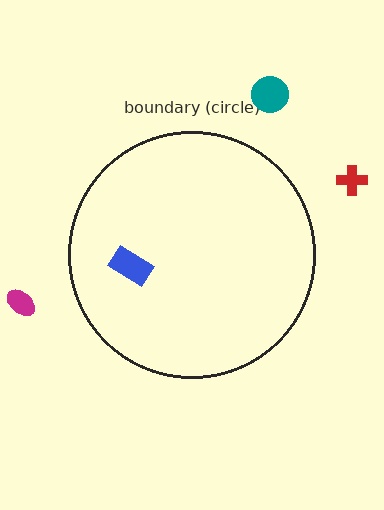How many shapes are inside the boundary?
1 inside, 3 outside.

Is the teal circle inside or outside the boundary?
Outside.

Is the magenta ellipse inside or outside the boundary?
Outside.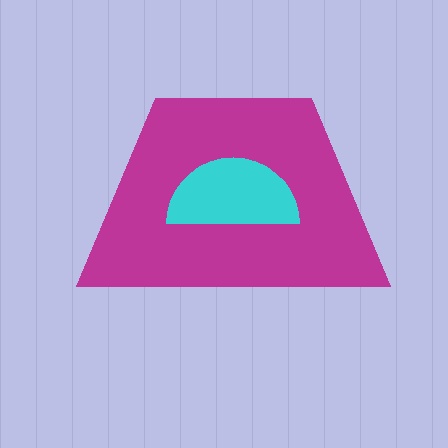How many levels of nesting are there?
2.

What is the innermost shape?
The cyan semicircle.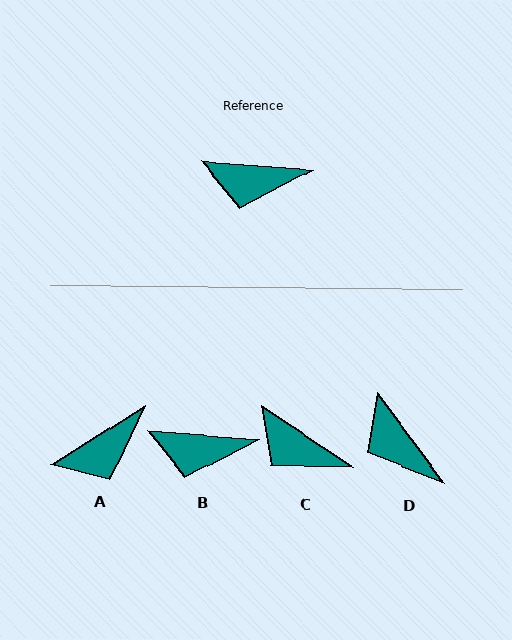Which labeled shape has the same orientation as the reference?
B.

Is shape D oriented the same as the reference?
No, it is off by about 49 degrees.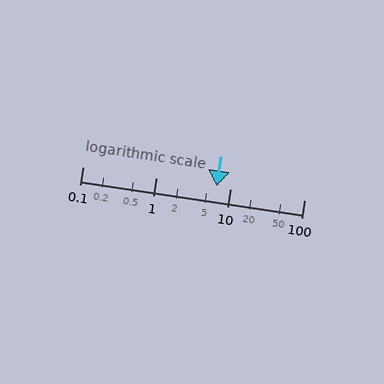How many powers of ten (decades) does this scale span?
The scale spans 3 decades, from 0.1 to 100.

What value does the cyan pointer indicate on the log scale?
The pointer indicates approximately 6.6.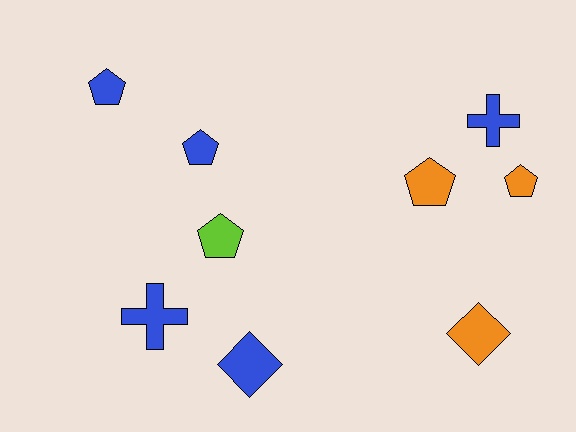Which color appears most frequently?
Blue, with 5 objects.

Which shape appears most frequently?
Pentagon, with 5 objects.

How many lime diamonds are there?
There are no lime diamonds.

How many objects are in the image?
There are 9 objects.